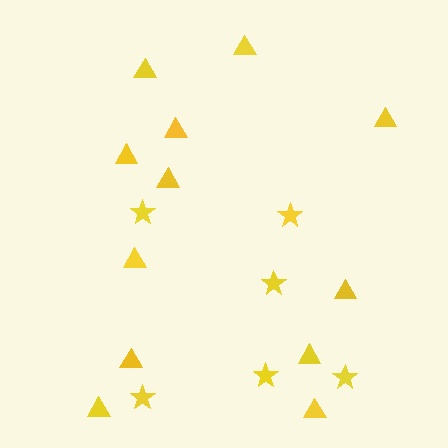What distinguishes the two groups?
There are 2 groups: one group of stars (6) and one group of triangles (12).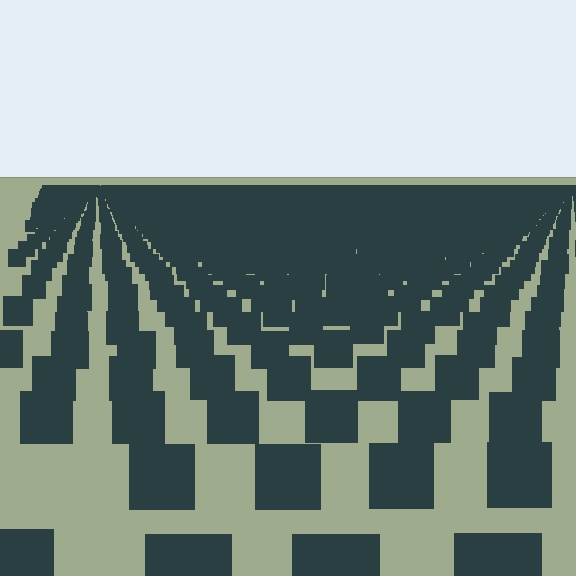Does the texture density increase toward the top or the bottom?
Density increases toward the top.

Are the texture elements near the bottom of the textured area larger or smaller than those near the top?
Larger. Near the bottom, elements are closer to the viewer and appear at a bigger on-screen size.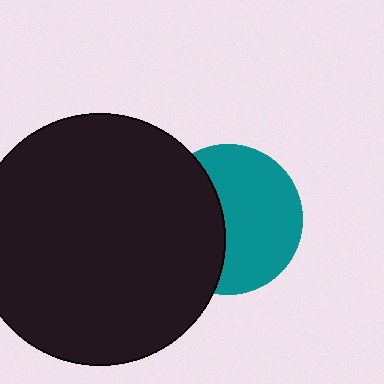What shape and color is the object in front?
The object in front is a black circle.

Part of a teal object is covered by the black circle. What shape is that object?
It is a circle.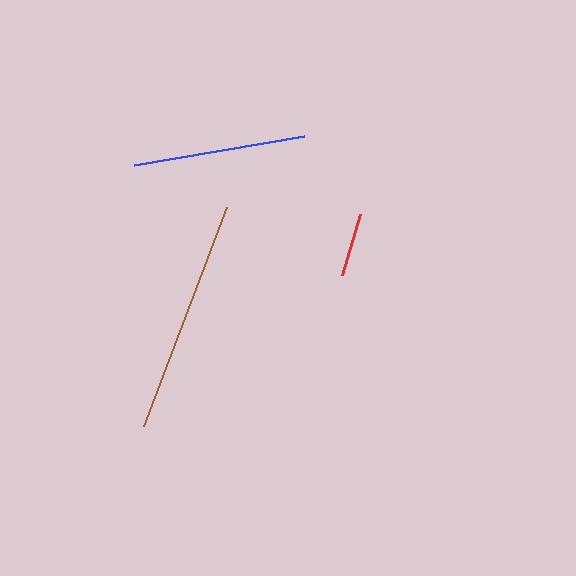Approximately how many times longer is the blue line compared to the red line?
The blue line is approximately 2.7 times the length of the red line.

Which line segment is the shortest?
The red line is the shortest at approximately 64 pixels.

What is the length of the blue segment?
The blue segment is approximately 172 pixels long.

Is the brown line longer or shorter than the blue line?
The brown line is longer than the blue line.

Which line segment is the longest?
The brown line is the longest at approximately 234 pixels.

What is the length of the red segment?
The red segment is approximately 64 pixels long.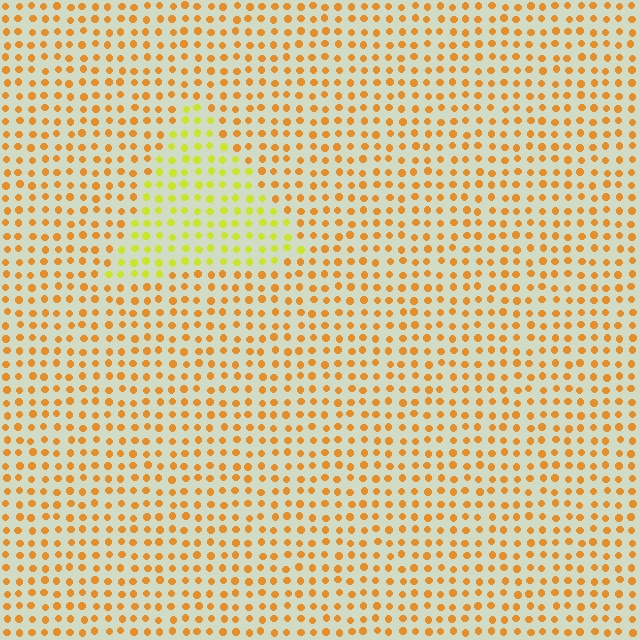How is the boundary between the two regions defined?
The boundary is defined purely by a slight shift in hue (about 37 degrees). Spacing, size, and orientation are identical on both sides.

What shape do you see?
I see a triangle.